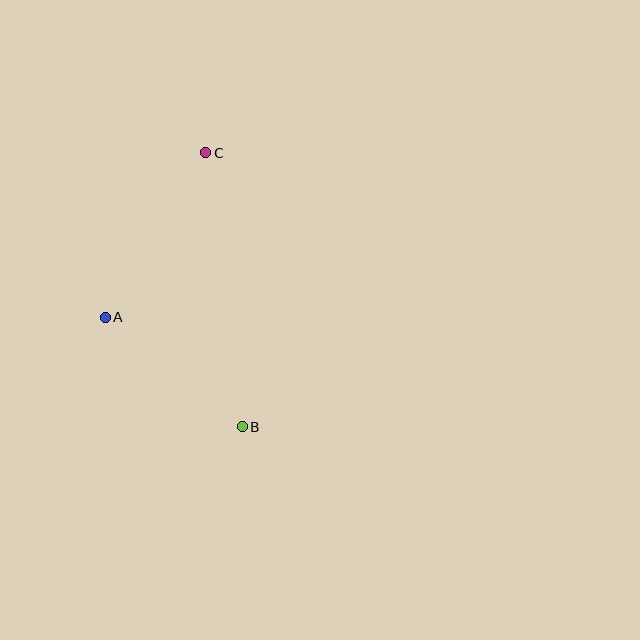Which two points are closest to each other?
Points A and B are closest to each other.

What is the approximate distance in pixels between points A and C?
The distance between A and C is approximately 193 pixels.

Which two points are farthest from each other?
Points B and C are farthest from each other.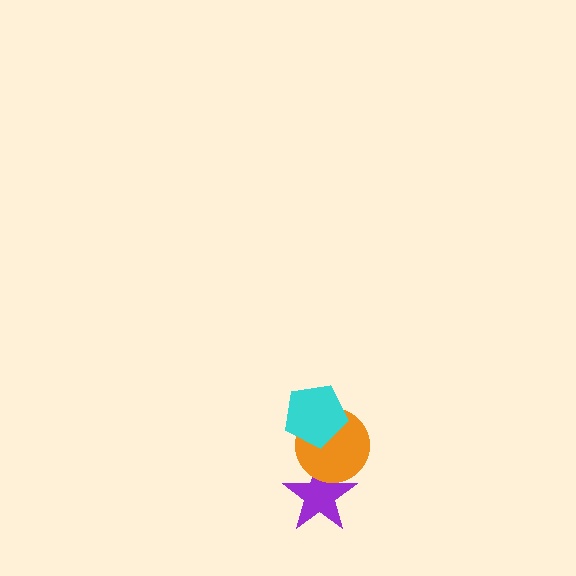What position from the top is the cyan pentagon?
The cyan pentagon is 1st from the top.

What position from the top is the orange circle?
The orange circle is 2nd from the top.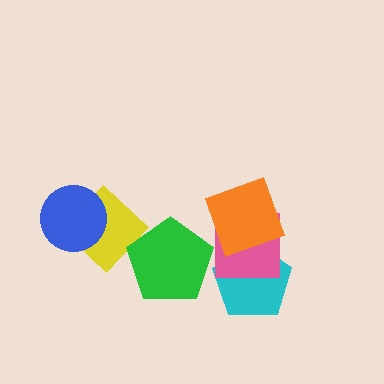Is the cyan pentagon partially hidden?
Yes, it is partially covered by another shape.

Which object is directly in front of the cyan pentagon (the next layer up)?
The pink square is directly in front of the cyan pentagon.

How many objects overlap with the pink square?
2 objects overlap with the pink square.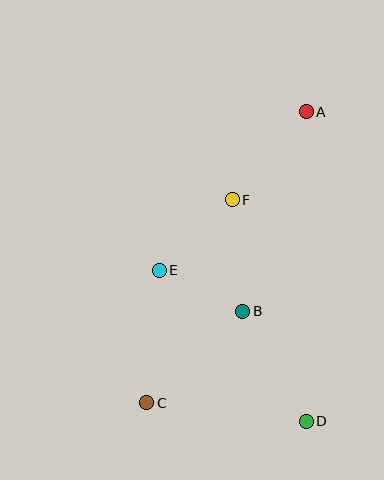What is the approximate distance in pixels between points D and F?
The distance between D and F is approximately 234 pixels.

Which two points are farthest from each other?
Points A and C are farthest from each other.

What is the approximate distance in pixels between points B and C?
The distance between B and C is approximately 133 pixels.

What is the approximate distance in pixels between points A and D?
The distance between A and D is approximately 309 pixels.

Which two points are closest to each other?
Points B and E are closest to each other.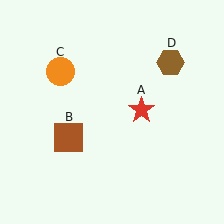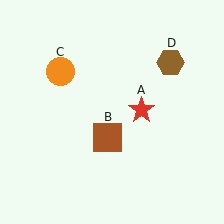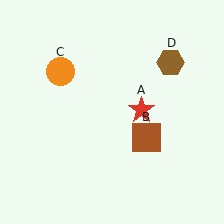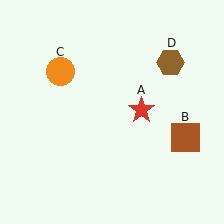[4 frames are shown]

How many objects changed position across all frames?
1 object changed position: brown square (object B).